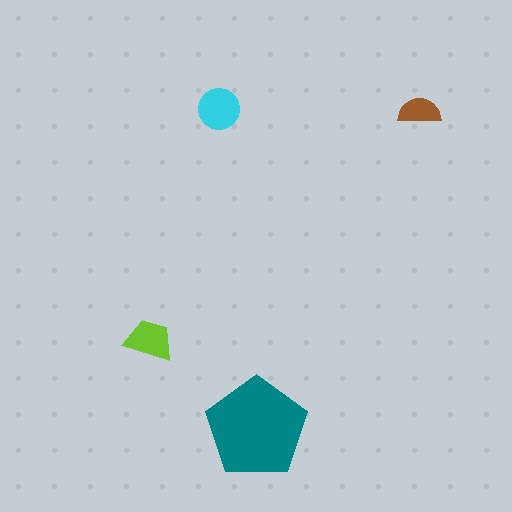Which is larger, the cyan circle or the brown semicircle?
The cyan circle.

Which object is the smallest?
The brown semicircle.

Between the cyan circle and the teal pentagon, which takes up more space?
The teal pentagon.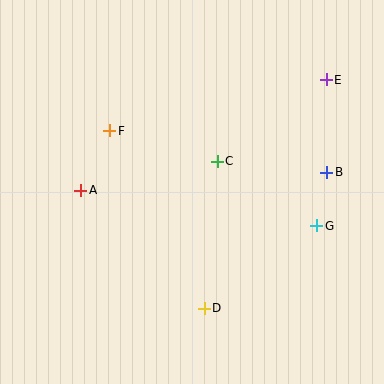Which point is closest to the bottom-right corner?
Point G is closest to the bottom-right corner.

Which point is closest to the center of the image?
Point C at (217, 161) is closest to the center.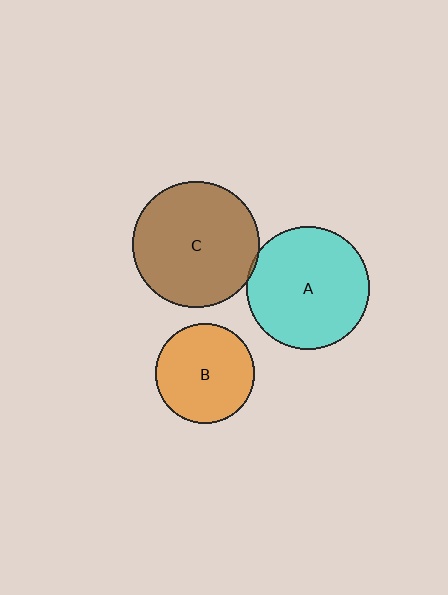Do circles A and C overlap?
Yes.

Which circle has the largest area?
Circle C (brown).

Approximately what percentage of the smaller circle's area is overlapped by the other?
Approximately 5%.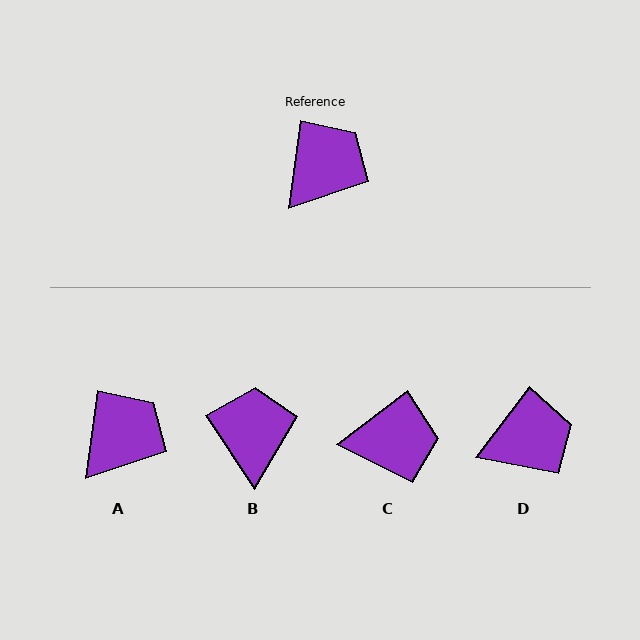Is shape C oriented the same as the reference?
No, it is off by about 45 degrees.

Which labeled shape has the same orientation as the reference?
A.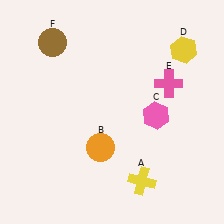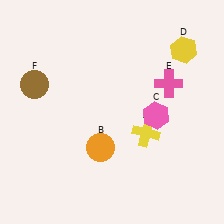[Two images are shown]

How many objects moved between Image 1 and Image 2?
2 objects moved between the two images.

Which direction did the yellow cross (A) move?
The yellow cross (A) moved up.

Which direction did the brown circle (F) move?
The brown circle (F) moved down.